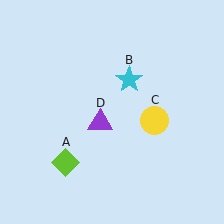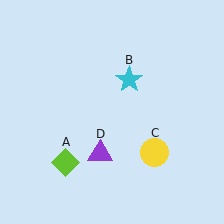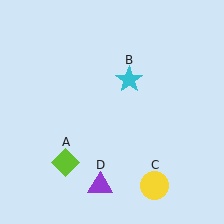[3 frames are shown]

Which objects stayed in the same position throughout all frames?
Lime diamond (object A) and cyan star (object B) remained stationary.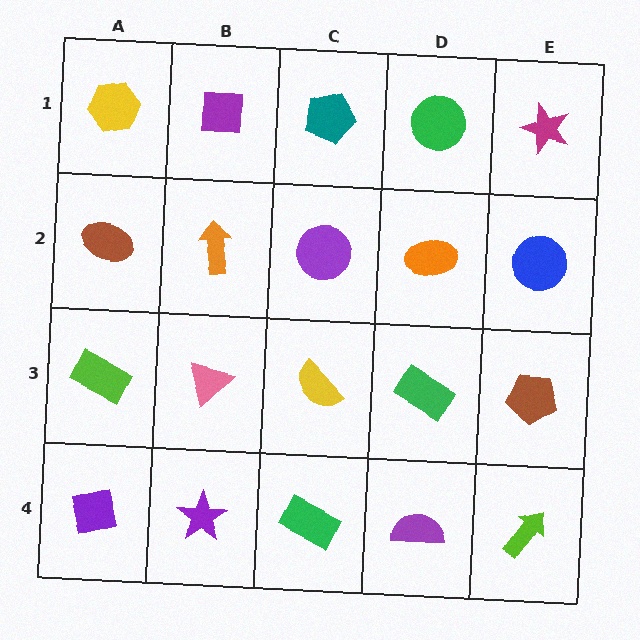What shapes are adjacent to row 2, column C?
A teal pentagon (row 1, column C), a yellow semicircle (row 3, column C), an orange arrow (row 2, column B), an orange ellipse (row 2, column D).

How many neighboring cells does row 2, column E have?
3.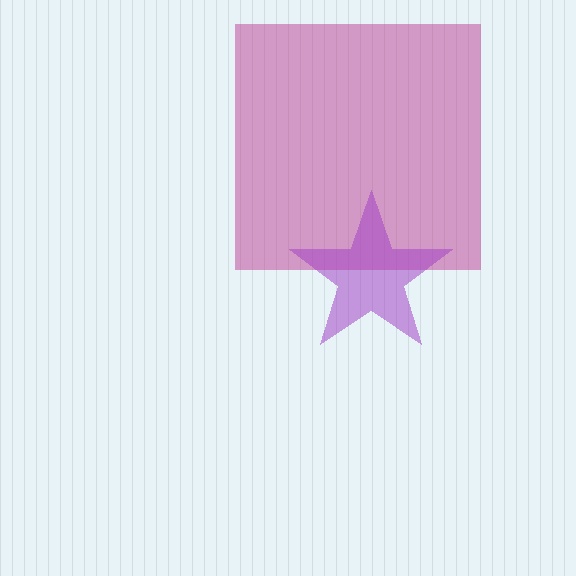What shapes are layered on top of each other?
The layered shapes are: a magenta square, a purple star.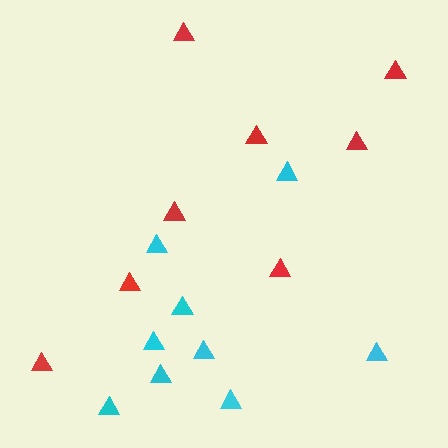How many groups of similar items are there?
There are 2 groups: one group of red triangles (8) and one group of cyan triangles (9).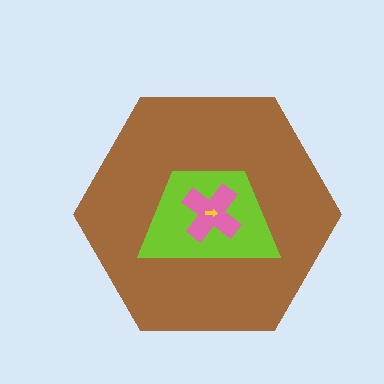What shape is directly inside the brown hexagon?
The lime trapezoid.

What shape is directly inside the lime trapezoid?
The pink cross.